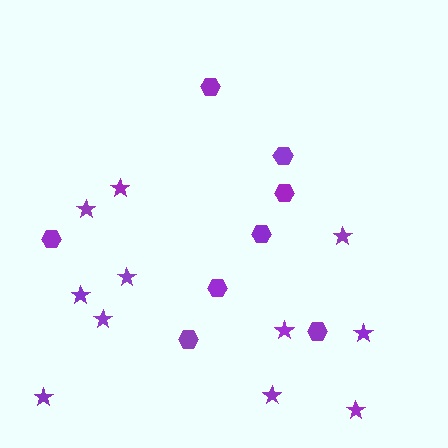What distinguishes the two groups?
There are 2 groups: one group of stars (11) and one group of hexagons (8).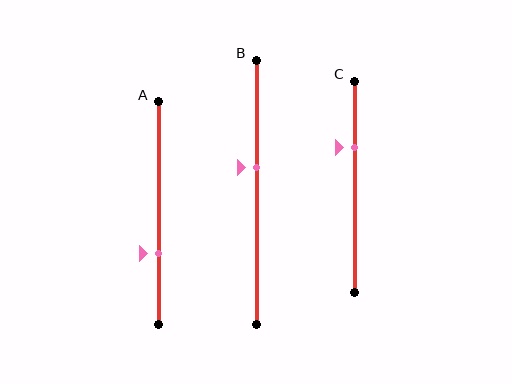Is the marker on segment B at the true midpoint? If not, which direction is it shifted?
No, the marker on segment B is shifted upward by about 9% of the segment length.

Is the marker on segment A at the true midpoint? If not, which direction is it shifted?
No, the marker on segment A is shifted downward by about 18% of the segment length.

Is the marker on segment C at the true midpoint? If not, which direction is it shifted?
No, the marker on segment C is shifted upward by about 19% of the segment length.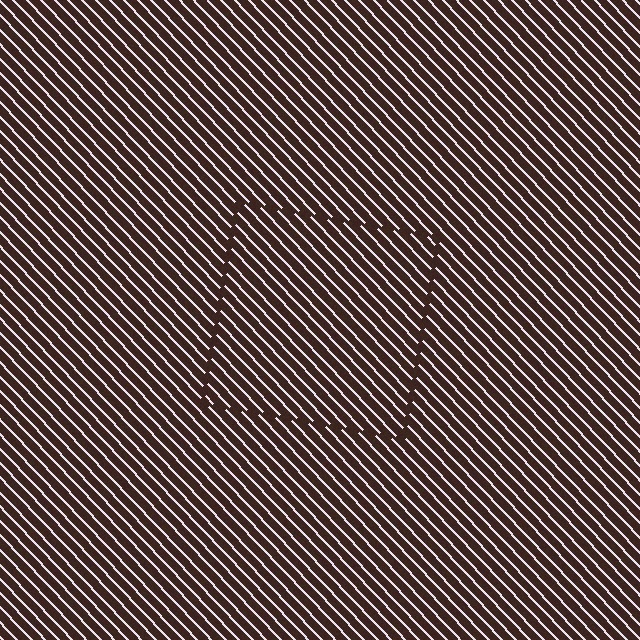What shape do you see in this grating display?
An illusory square. The interior of the shape contains the same grating, shifted by half a period — the contour is defined by the phase discontinuity where line-ends from the inner and outer gratings abut.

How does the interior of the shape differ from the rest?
The interior of the shape contains the same grating, shifted by half a period — the contour is defined by the phase discontinuity where line-ends from the inner and outer gratings abut.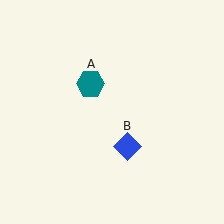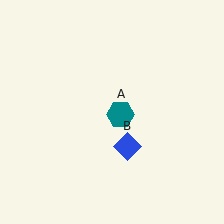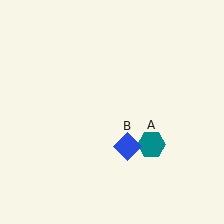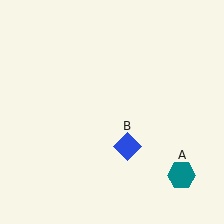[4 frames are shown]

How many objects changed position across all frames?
1 object changed position: teal hexagon (object A).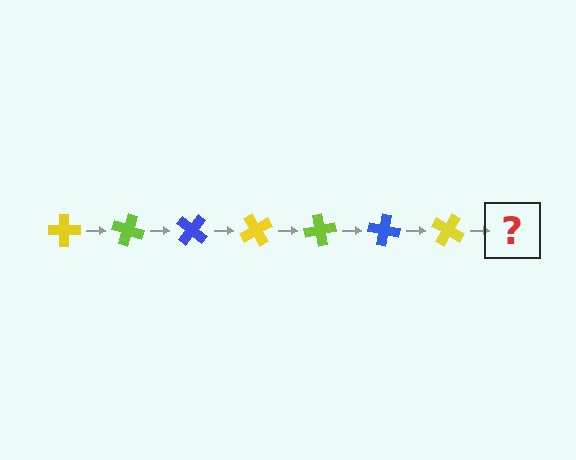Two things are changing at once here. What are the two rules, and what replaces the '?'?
The two rules are that it rotates 20 degrees each step and the color cycles through yellow, lime, and blue. The '?' should be a lime cross, rotated 140 degrees from the start.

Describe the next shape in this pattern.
It should be a lime cross, rotated 140 degrees from the start.